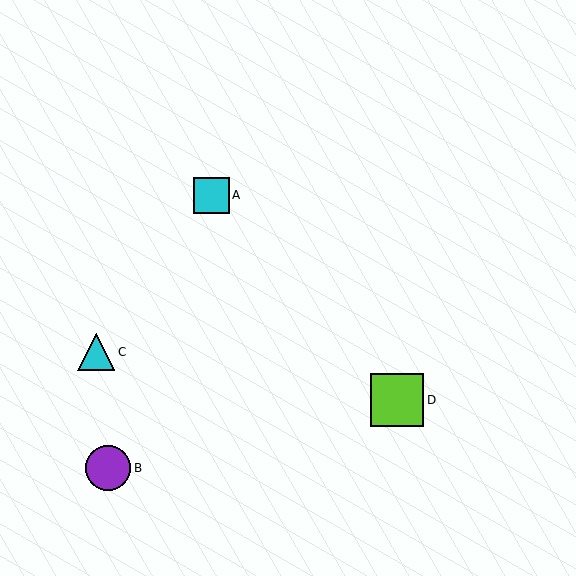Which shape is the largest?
The lime square (labeled D) is the largest.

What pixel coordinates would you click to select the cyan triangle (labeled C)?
Click at (96, 352) to select the cyan triangle C.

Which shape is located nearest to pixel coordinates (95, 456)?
The purple circle (labeled B) at (108, 468) is nearest to that location.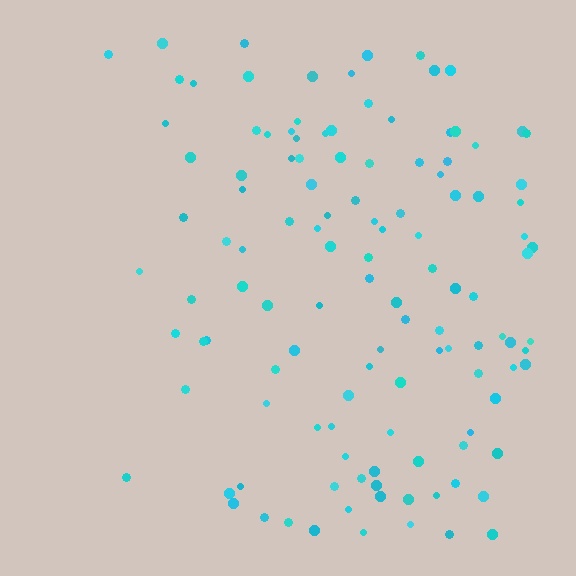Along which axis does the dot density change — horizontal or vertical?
Horizontal.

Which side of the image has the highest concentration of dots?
The right.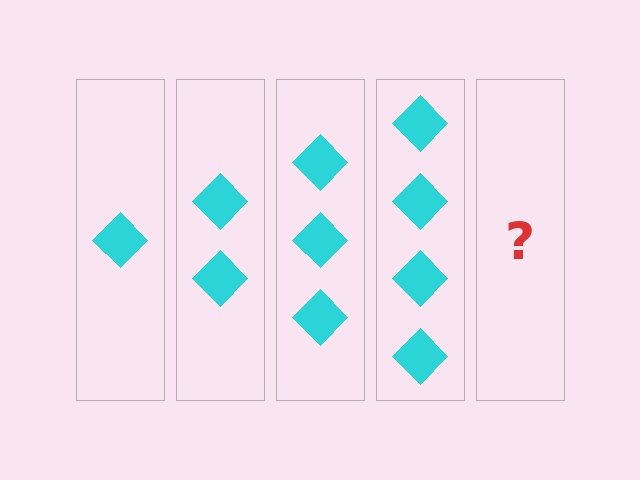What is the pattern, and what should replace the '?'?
The pattern is that each step adds one more diamond. The '?' should be 5 diamonds.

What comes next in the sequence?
The next element should be 5 diamonds.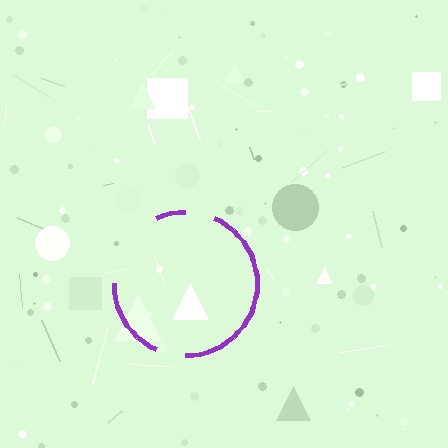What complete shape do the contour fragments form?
The contour fragments form a circle.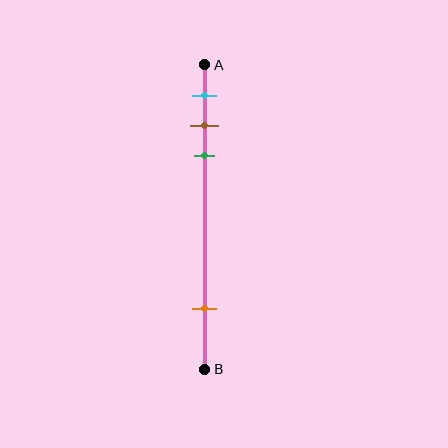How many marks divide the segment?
There are 4 marks dividing the segment.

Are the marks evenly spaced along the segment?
No, the marks are not evenly spaced.